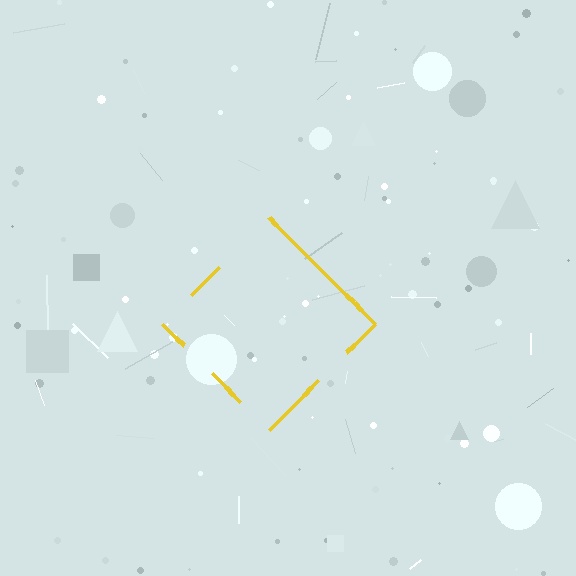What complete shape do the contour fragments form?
The contour fragments form a diamond.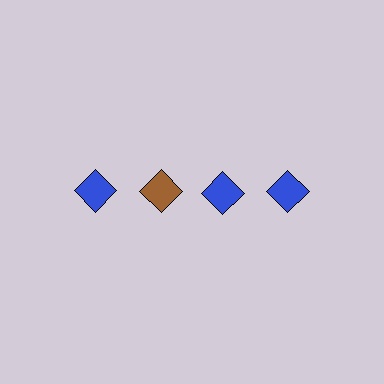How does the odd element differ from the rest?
It has a different color: brown instead of blue.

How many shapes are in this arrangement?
There are 4 shapes arranged in a grid pattern.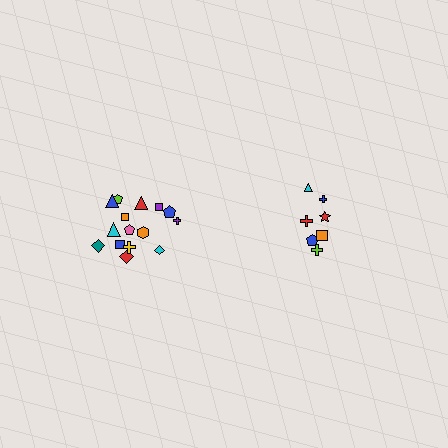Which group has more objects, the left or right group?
The left group.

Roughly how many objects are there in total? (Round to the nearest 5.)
Roughly 20 objects in total.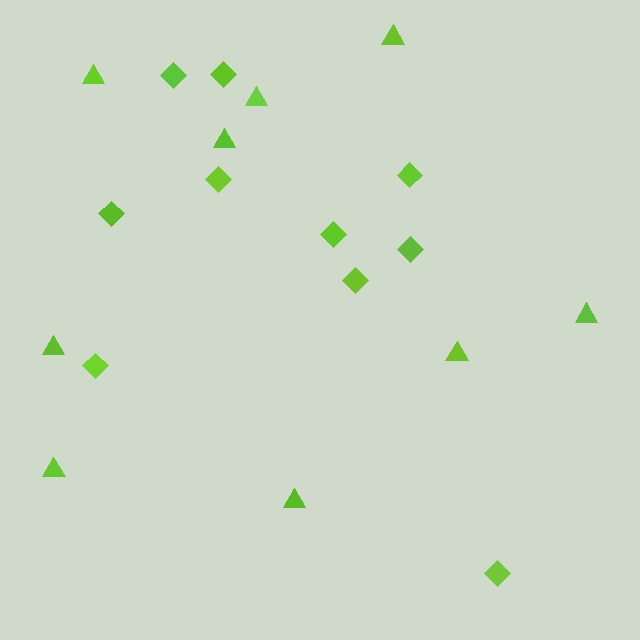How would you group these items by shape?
There are 2 groups: one group of triangles (9) and one group of diamonds (10).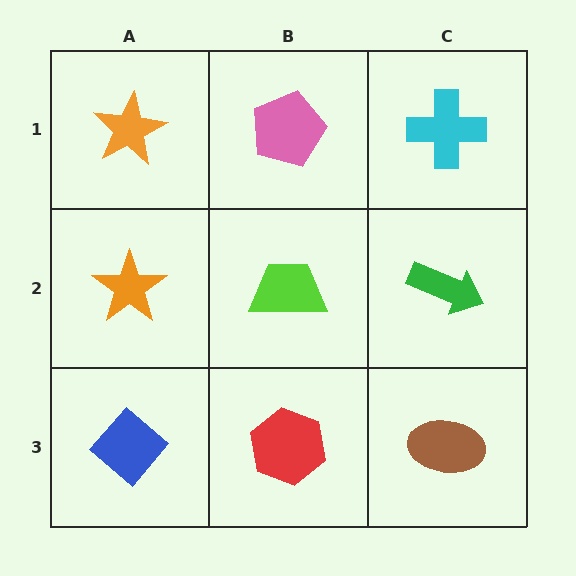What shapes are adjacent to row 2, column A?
An orange star (row 1, column A), a blue diamond (row 3, column A), a lime trapezoid (row 2, column B).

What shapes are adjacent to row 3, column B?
A lime trapezoid (row 2, column B), a blue diamond (row 3, column A), a brown ellipse (row 3, column C).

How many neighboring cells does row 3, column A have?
2.